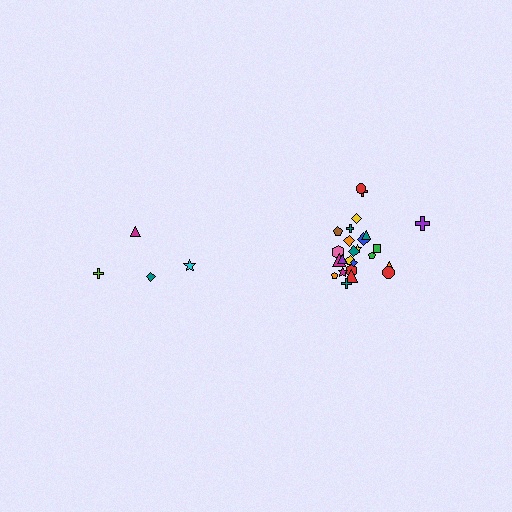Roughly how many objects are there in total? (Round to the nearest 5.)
Roughly 30 objects in total.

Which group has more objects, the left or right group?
The right group.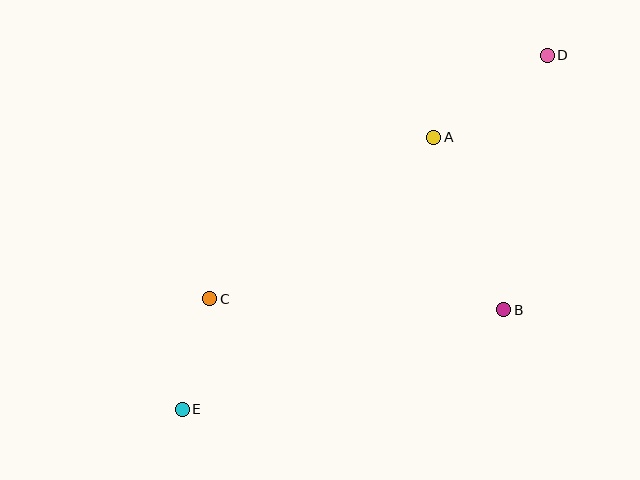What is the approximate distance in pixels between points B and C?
The distance between B and C is approximately 295 pixels.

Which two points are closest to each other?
Points C and E are closest to each other.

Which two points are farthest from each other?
Points D and E are farthest from each other.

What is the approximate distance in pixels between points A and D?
The distance between A and D is approximately 140 pixels.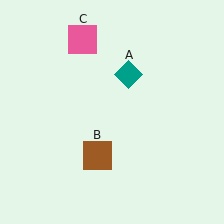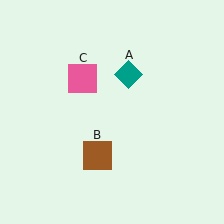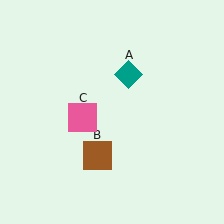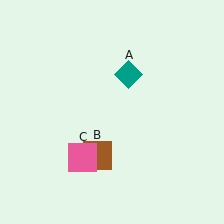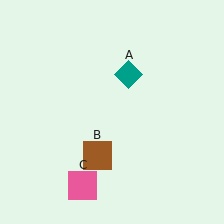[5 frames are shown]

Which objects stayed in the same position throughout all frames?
Teal diamond (object A) and brown square (object B) remained stationary.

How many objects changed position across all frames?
1 object changed position: pink square (object C).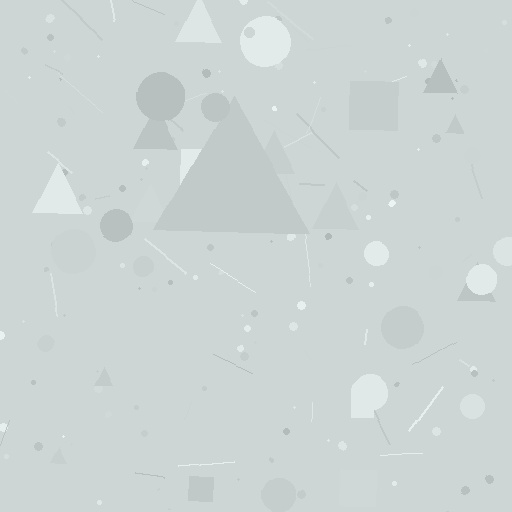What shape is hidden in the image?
A triangle is hidden in the image.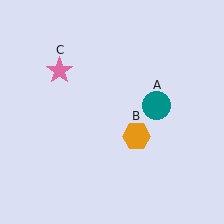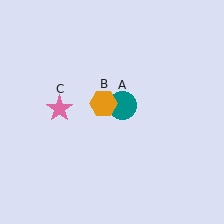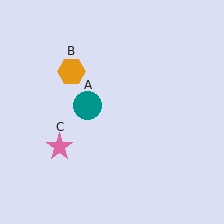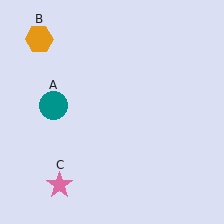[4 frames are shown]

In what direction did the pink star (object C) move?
The pink star (object C) moved down.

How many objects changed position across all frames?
3 objects changed position: teal circle (object A), orange hexagon (object B), pink star (object C).